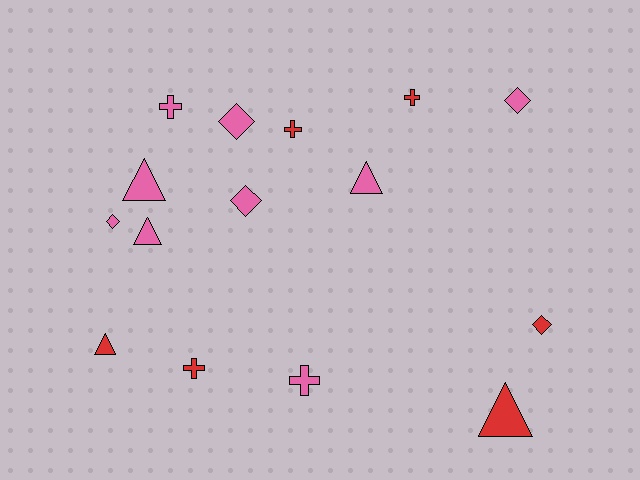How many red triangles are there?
There are 2 red triangles.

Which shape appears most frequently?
Cross, with 5 objects.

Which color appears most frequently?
Pink, with 9 objects.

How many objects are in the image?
There are 15 objects.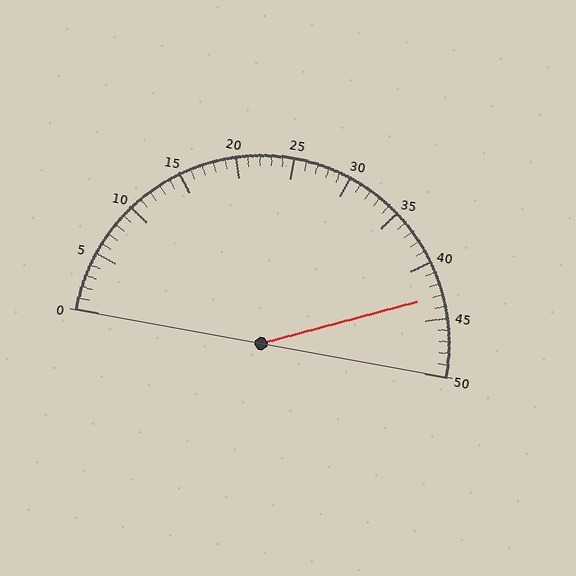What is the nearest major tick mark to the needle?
The nearest major tick mark is 45.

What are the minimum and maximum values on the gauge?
The gauge ranges from 0 to 50.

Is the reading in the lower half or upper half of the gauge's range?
The reading is in the upper half of the range (0 to 50).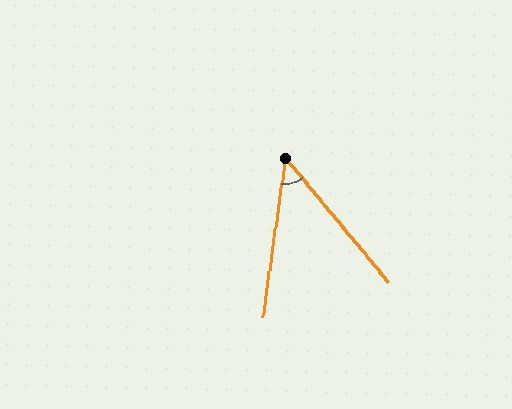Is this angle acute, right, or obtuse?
It is acute.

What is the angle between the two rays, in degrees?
Approximately 48 degrees.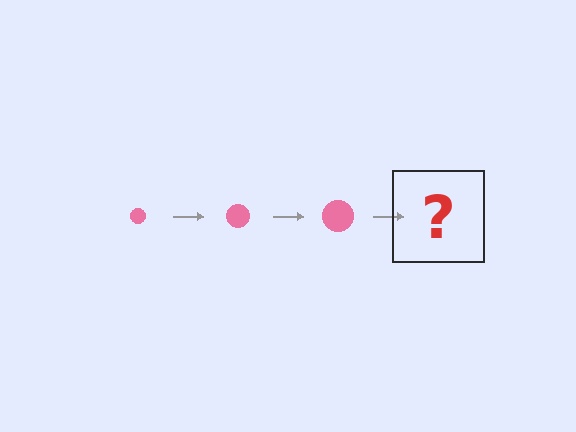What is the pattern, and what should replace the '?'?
The pattern is that the circle gets progressively larger each step. The '?' should be a pink circle, larger than the previous one.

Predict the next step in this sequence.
The next step is a pink circle, larger than the previous one.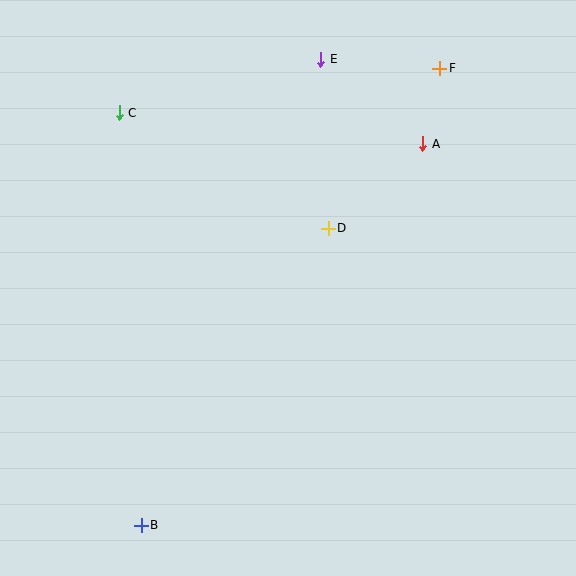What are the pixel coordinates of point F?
Point F is at (440, 68).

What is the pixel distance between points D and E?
The distance between D and E is 169 pixels.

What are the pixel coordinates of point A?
Point A is at (423, 144).